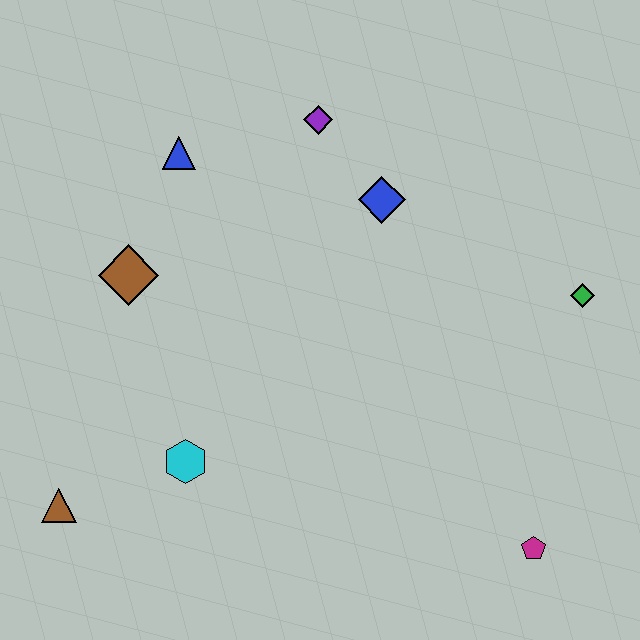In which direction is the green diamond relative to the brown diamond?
The green diamond is to the right of the brown diamond.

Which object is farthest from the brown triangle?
The green diamond is farthest from the brown triangle.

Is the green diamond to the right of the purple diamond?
Yes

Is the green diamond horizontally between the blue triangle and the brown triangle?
No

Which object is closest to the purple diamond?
The blue diamond is closest to the purple diamond.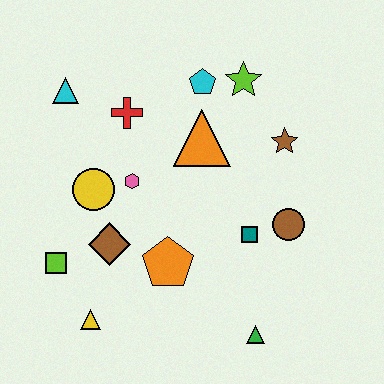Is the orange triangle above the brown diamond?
Yes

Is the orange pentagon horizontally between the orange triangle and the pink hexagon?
Yes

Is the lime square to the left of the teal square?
Yes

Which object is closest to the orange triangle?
The cyan pentagon is closest to the orange triangle.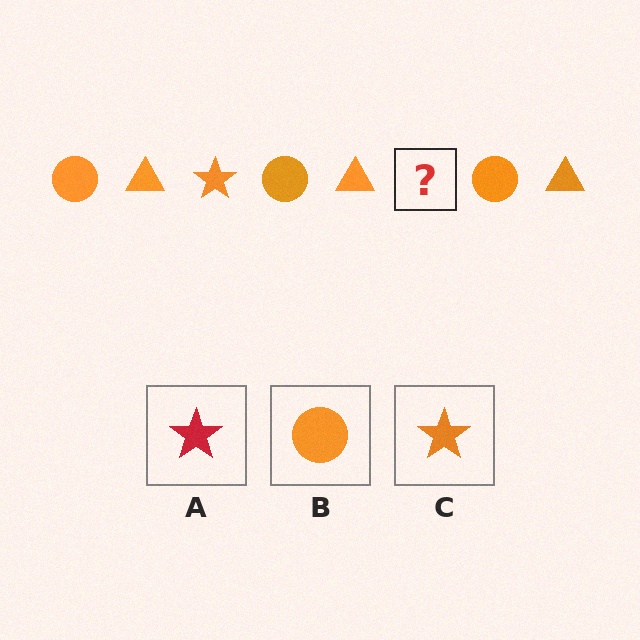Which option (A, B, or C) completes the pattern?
C.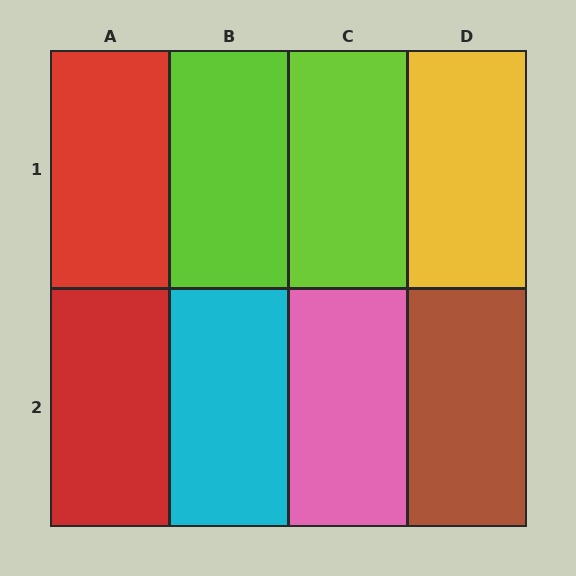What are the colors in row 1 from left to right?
Red, lime, lime, yellow.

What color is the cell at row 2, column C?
Pink.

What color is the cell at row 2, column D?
Brown.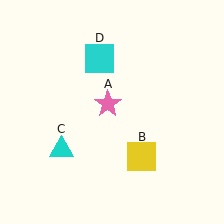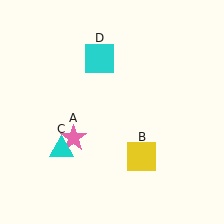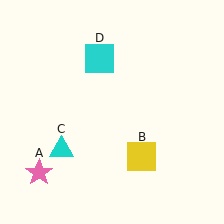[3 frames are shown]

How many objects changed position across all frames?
1 object changed position: pink star (object A).